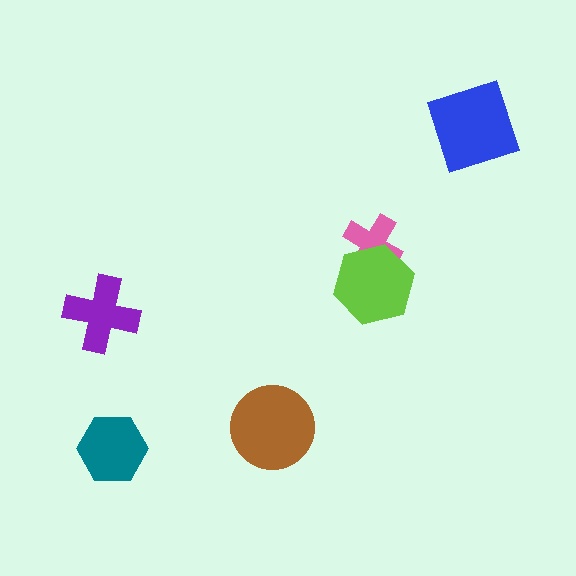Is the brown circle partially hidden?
No, no other shape covers it.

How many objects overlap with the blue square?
0 objects overlap with the blue square.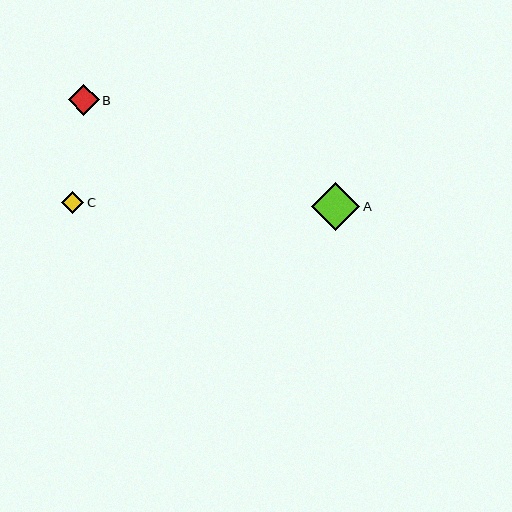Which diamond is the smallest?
Diamond C is the smallest with a size of approximately 22 pixels.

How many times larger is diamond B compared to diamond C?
Diamond B is approximately 1.4 times the size of diamond C.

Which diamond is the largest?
Diamond A is the largest with a size of approximately 48 pixels.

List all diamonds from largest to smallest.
From largest to smallest: A, B, C.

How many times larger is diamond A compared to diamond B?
Diamond A is approximately 1.6 times the size of diamond B.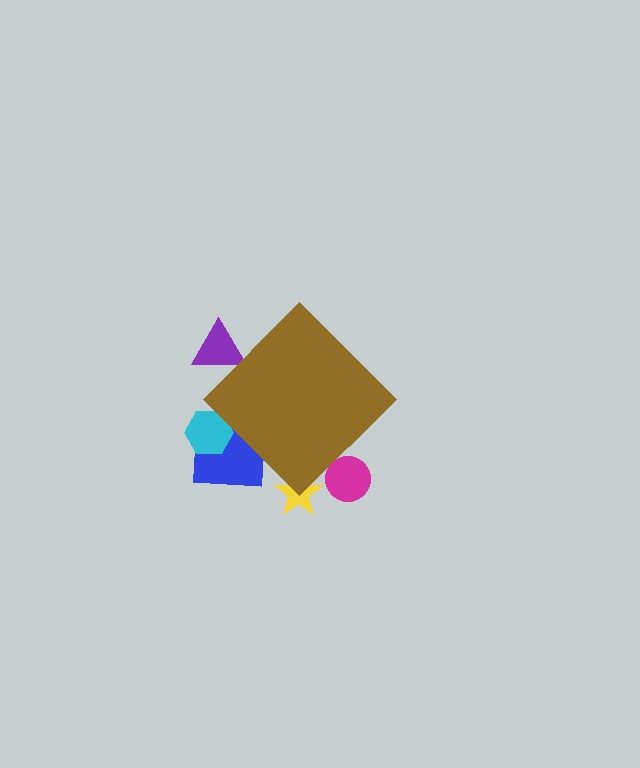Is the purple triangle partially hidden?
Yes, the purple triangle is partially hidden behind the brown diamond.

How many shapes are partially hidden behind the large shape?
5 shapes are partially hidden.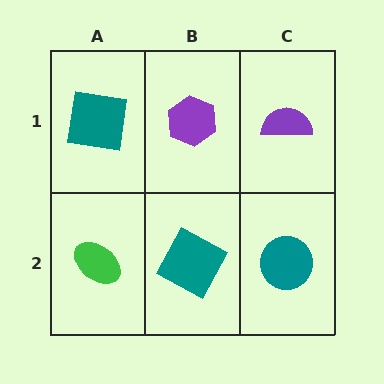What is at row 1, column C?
A purple semicircle.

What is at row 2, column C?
A teal circle.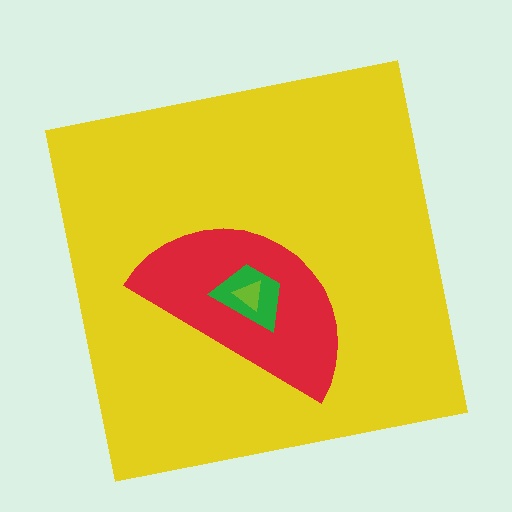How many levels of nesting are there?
4.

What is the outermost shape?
The yellow square.